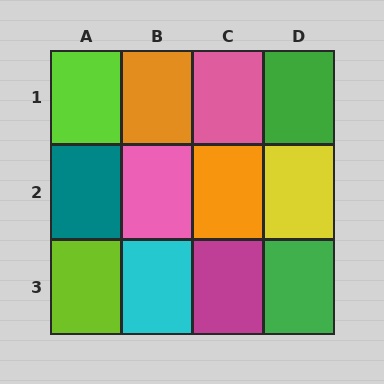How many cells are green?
2 cells are green.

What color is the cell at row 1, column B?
Orange.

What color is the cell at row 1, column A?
Lime.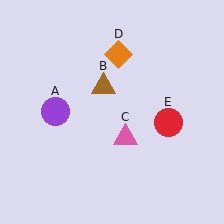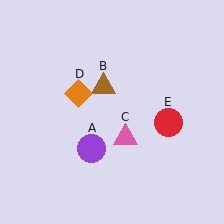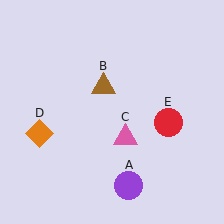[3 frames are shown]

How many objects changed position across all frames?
2 objects changed position: purple circle (object A), orange diamond (object D).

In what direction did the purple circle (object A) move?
The purple circle (object A) moved down and to the right.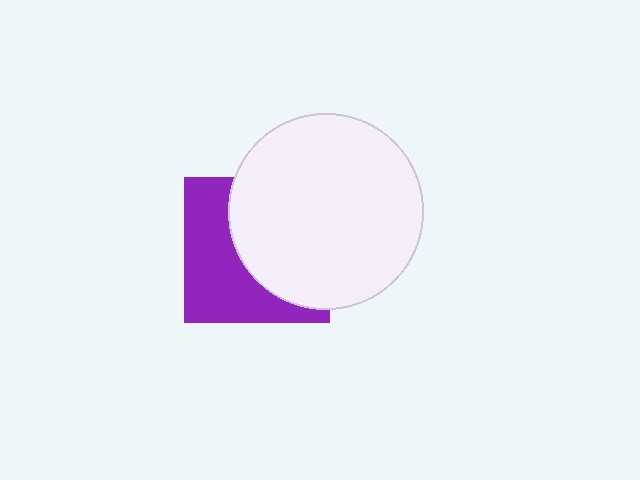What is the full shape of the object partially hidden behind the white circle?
The partially hidden object is a purple square.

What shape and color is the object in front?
The object in front is a white circle.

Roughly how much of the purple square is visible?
About half of it is visible (roughly 47%).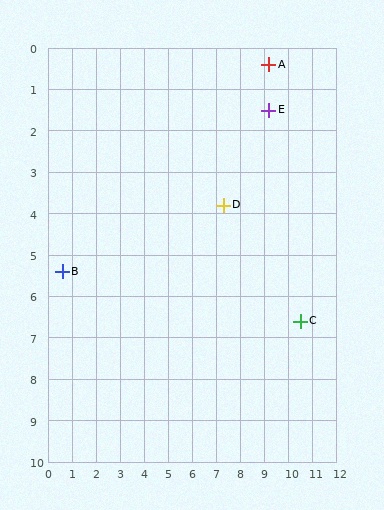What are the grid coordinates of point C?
Point C is at approximately (10.5, 6.6).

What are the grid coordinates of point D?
Point D is at approximately (7.3, 3.8).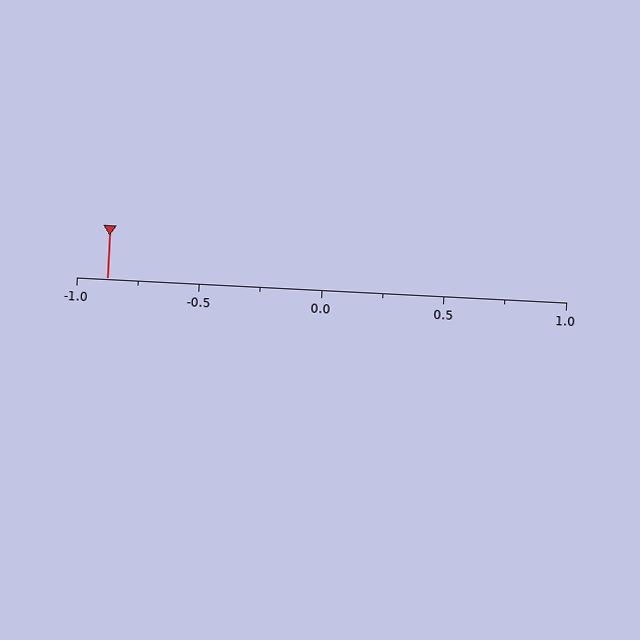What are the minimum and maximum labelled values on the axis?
The axis runs from -1.0 to 1.0.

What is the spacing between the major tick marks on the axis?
The major ticks are spaced 0.5 apart.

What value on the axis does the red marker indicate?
The marker indicates approximately -0.88.